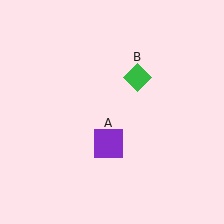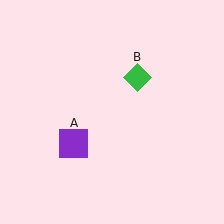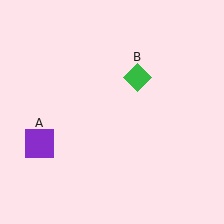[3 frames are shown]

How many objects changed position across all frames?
1 object changed position: purple square (object A).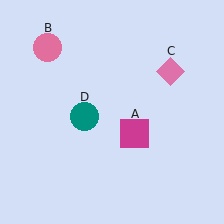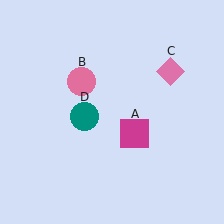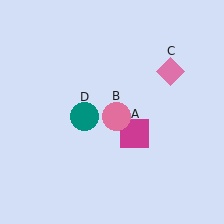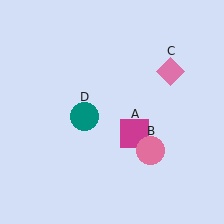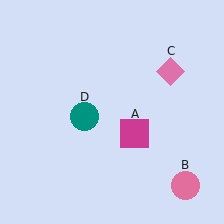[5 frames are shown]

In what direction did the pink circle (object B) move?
The pink circle (object B) moved down and to the right.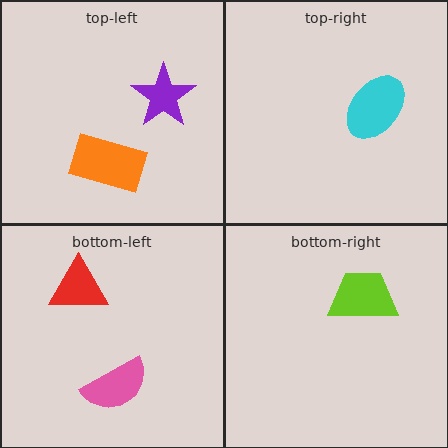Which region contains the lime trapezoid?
The bottom-right region.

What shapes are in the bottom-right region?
The lime trapezoid.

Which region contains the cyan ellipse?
The top-right region.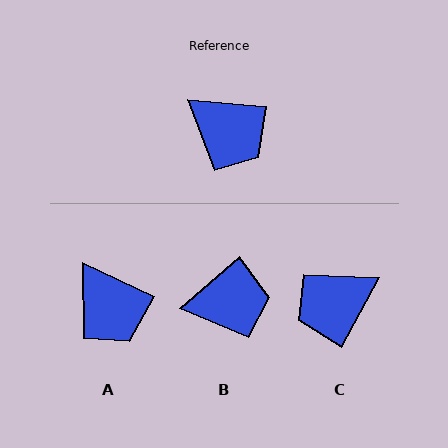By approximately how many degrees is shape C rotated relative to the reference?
Approximately 113 degrees clockwise.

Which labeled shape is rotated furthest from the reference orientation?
C, about 113 degrees away.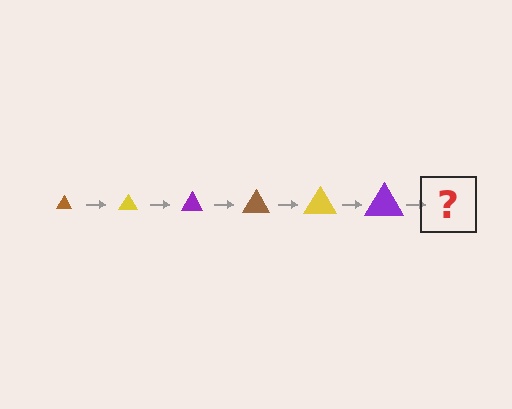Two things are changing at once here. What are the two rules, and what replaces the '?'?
The two rules are that the triangle grows larger each step and the color cycles through brown, yellow, and purple. The '?' should be a brown triangle, larger than the previous one.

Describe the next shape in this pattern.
It should be a brown triangle, larger than the previous one.